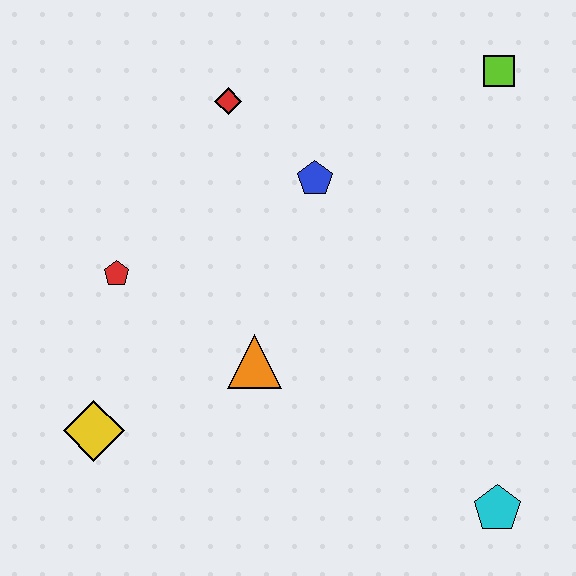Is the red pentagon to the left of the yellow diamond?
No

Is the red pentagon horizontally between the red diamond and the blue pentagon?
No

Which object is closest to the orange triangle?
The red pentagon is closest to the orange triangle.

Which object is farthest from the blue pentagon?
The cyan pentagon is farthest from the blue pentagon.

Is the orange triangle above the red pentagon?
No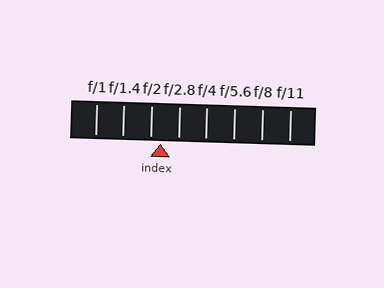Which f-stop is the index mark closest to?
The index mark is closest to f/2.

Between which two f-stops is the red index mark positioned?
The index mark is between f/2 and f/2.8.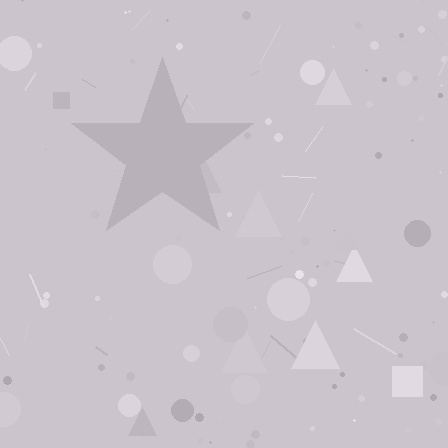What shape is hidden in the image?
A star is hidden in the image.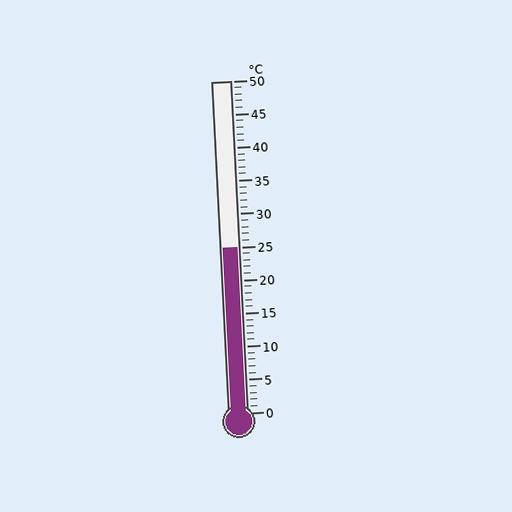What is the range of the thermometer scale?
The thermometer scale ranges from 0°C to 50°C.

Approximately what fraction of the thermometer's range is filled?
The thermometer is filled to approximately 50% of its range.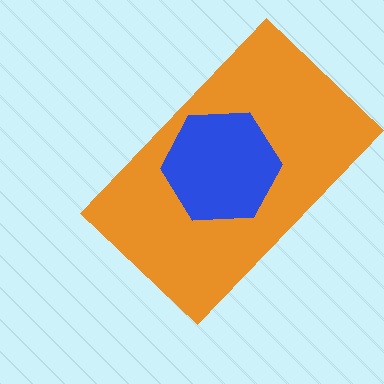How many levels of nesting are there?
2.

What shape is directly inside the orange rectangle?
The blue hexagon.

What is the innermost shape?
The blue hexagon.